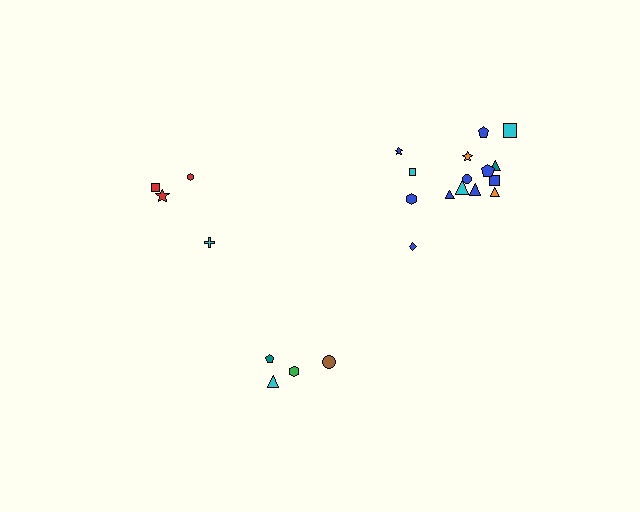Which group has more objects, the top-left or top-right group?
The top-right group.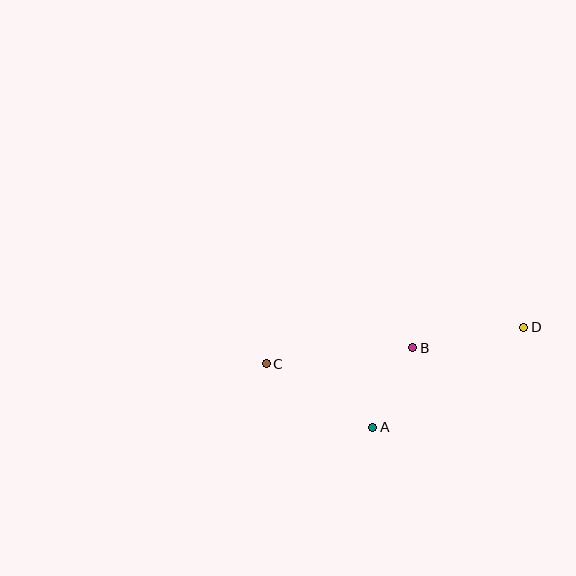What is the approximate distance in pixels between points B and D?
The distance between B and D is approximately 113 pixels.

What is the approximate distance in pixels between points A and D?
The distance between A and D is approximately 181 pixels.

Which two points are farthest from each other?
Points C and D are farthest from each other.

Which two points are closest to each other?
Points A and B are closest to each other.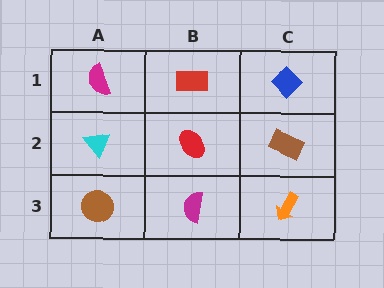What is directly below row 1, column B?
A red ellipse.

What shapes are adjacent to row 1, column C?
A brown rectangle (row 2, column C), a red rectangle (row 1, column B).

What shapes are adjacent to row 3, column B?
A red ellipse (row 2, column B), a brown circle (row 3, column A), an orange arrow (row 3, column C).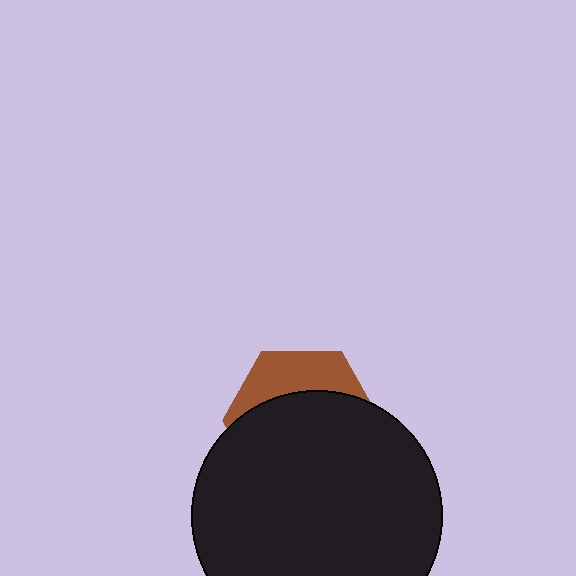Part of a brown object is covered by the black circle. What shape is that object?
It is a hexagon.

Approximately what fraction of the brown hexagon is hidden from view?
Roughly 69% of the brown hexagon is hidden behind the black circle.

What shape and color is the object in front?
The object in front is a black circle.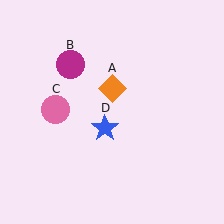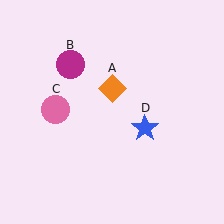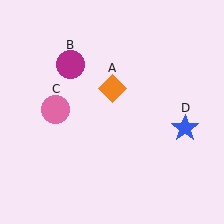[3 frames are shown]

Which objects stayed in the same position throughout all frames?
Orange diamond (object A) and magenta circle (object B) and pink circle (object C) remained stationary.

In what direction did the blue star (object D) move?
The blue star (object D) moved right.